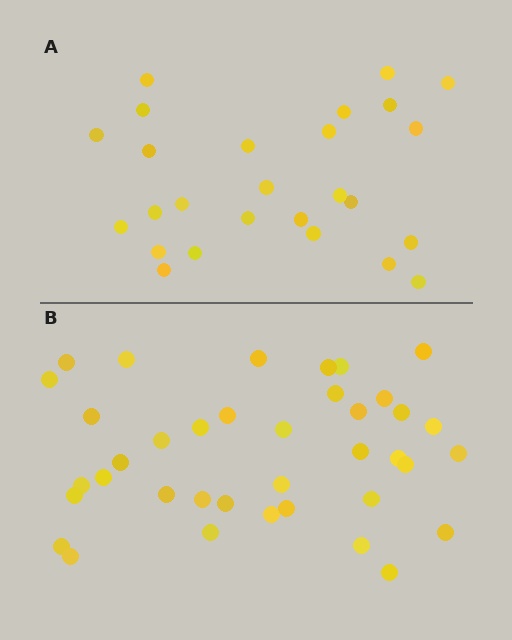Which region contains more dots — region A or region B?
Region B (the bottom region) has more dots.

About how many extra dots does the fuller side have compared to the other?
Region B has roughly 12 or so more dots than region A.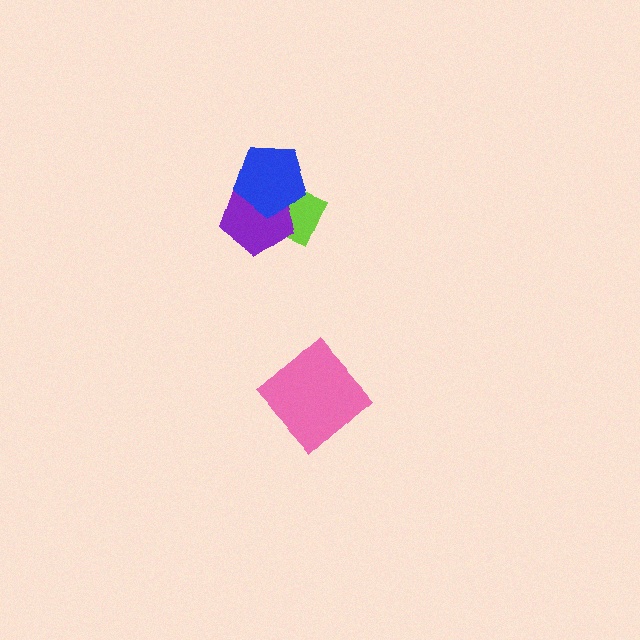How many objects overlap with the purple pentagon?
2 objects overlap with the purple pentagon.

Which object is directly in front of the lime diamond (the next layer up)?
The purple pentagon is directly in front of the lime diamond.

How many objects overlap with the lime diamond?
2 objects overlap with the lime diamond.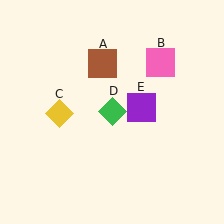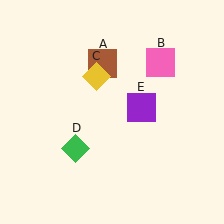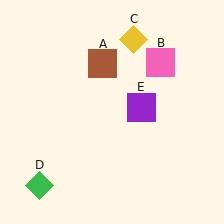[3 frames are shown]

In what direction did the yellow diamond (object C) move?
The yellow diamond (object C) moved up and to the right.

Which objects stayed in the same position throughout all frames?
Brown square (object A) and pink square (object B) and purple square (object E) remained stationary.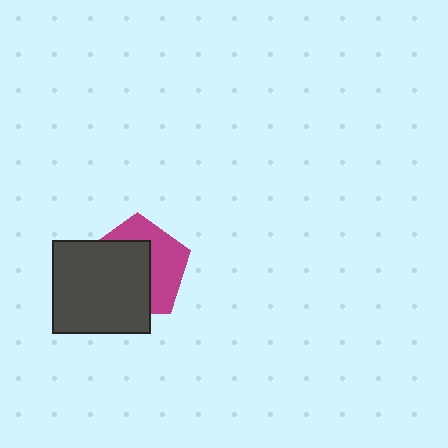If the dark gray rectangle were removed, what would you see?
You would see the complete magenta pentagon.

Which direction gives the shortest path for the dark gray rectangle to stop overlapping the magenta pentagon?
Moving toward the lower-left gives the shortest separation.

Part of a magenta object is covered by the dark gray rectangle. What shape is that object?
It is a pentagon.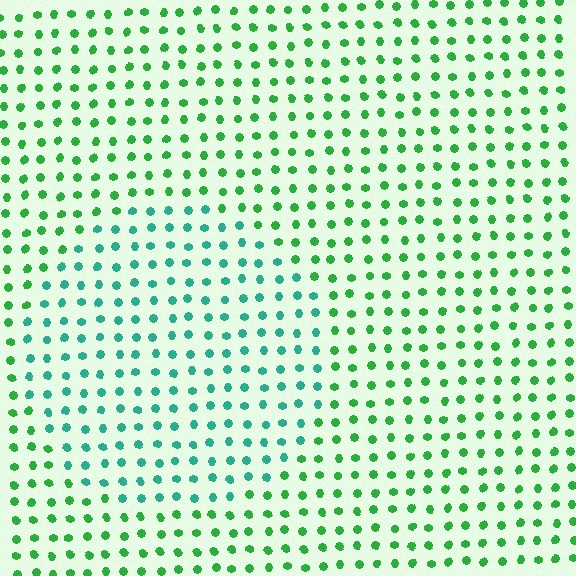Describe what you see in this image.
The image is filled with small green elements in a uniform arrangement. A circle-shaped region is visible where the elements are tinted to a slightly different hue, forming a subtle color boundary.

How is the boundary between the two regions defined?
The boundary is defined purely by a slight shift in hue (about 37 degrees). Spacing, size, and orientation are identical on both sides.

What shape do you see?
I see a circle.